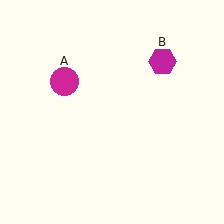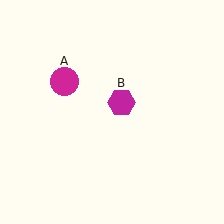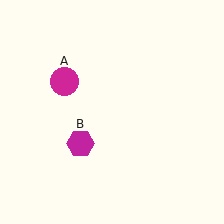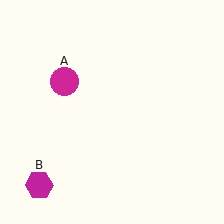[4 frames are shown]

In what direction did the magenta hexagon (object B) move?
The magenta hexagon (object B) moved down and to the left.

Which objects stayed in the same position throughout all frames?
Magenta circle (object A) remained stationary.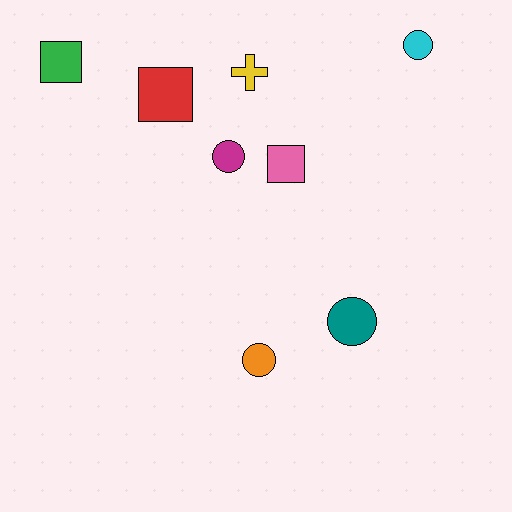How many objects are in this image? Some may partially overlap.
There are 8 objects.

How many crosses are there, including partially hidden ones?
There is 1 cross.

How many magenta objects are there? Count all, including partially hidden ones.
There is 1 magenta object.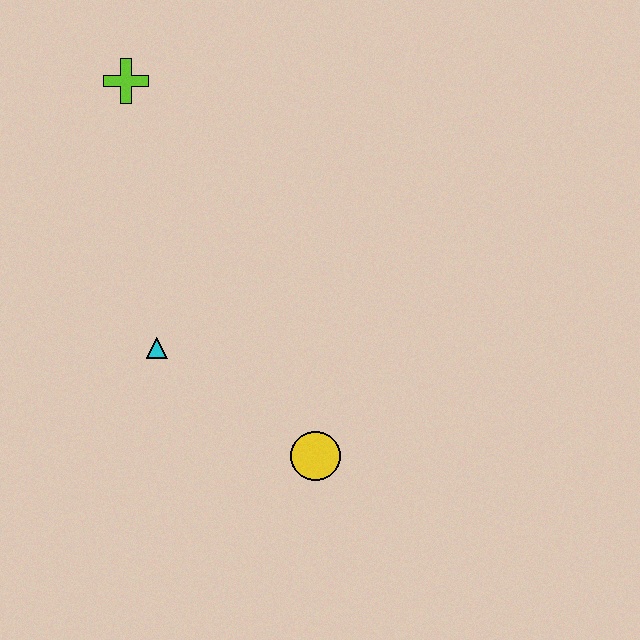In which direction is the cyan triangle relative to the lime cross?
The cyan triangle is below the lime cross.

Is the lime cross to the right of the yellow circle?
No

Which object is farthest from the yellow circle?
The lime cross is farthest from the yellow circle.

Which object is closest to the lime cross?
The cyan triangle is closest to the lime cross.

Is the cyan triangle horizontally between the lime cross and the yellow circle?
Yes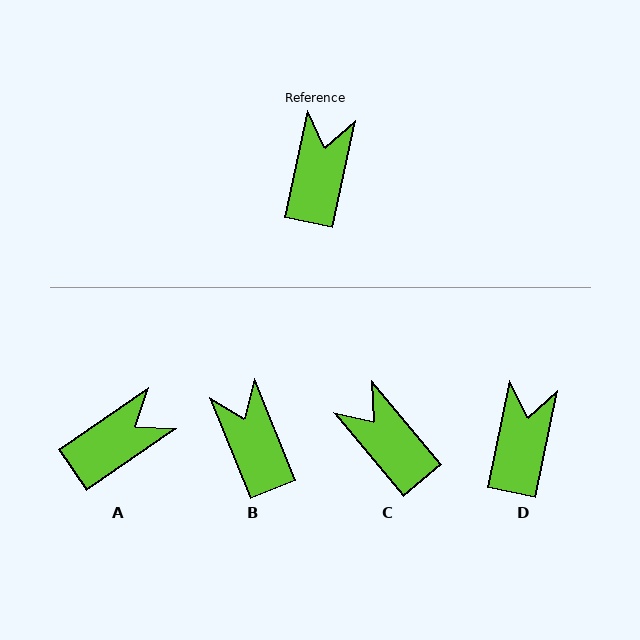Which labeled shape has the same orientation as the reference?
D.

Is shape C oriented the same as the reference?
No, it is off by about 52 degrees.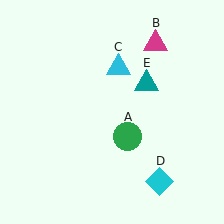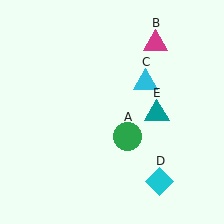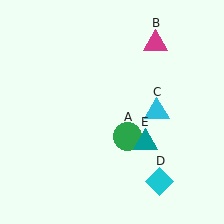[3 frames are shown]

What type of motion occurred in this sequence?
The cyan triangle (object C), teal triangle (object E) rotated clockwise around the center of the scene.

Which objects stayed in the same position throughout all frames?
Green circle (object A) and magenta triangle (object B) and cyan diamond (object D) remained stationary.